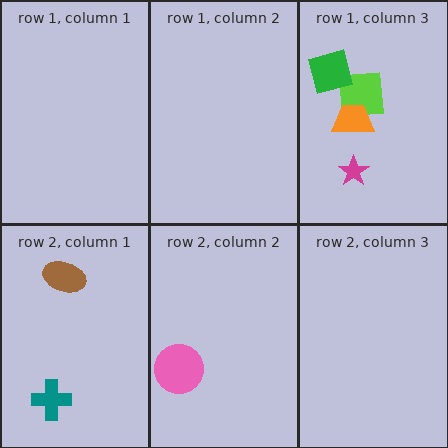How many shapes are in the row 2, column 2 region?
1.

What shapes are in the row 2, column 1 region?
The teal cross, the brown ellipse.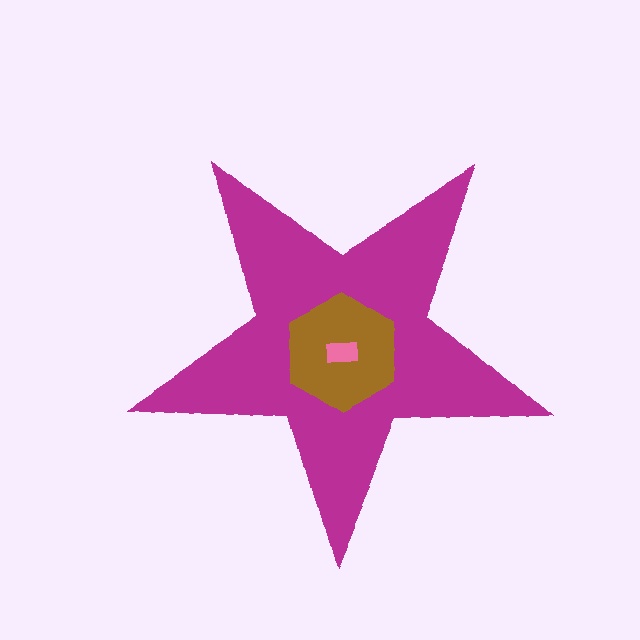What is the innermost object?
The pink rectangle.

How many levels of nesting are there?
3.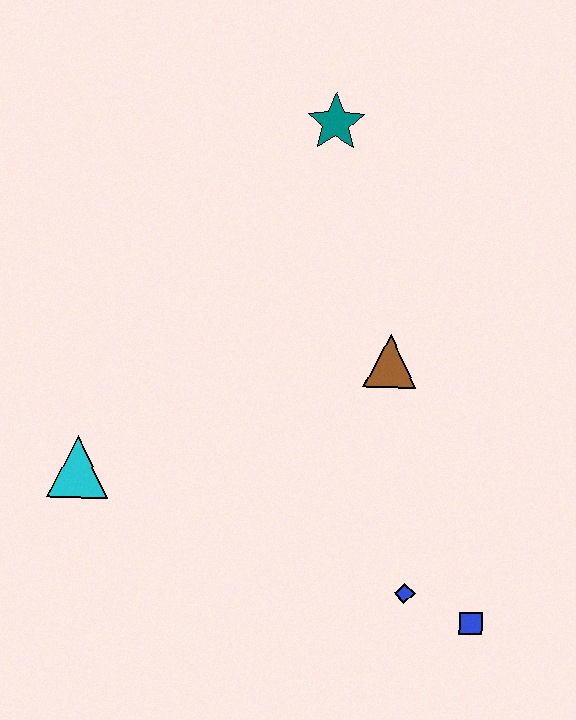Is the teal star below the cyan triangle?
No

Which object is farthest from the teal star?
The blue square is farthest from the teal star.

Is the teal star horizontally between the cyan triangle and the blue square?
Yes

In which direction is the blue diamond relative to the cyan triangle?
The blue diamond is to the right of the cyan triangle.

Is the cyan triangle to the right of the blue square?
No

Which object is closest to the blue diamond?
The blue square is closest to the blue diamond.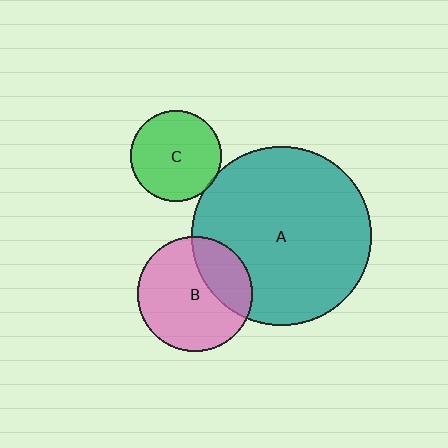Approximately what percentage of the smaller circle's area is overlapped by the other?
Approximately 5%.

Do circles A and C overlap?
Yes.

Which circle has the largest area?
Circle A (teal).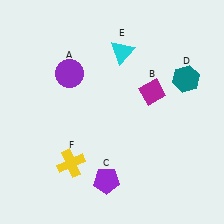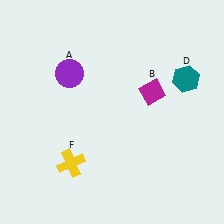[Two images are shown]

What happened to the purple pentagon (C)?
The purple pentagon (C) was removed in Image 2. It was in the bottom-left area of Image 1.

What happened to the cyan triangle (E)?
The cyan triangle (E) was removed in Image 2. It was in the top-right area of Image 1.